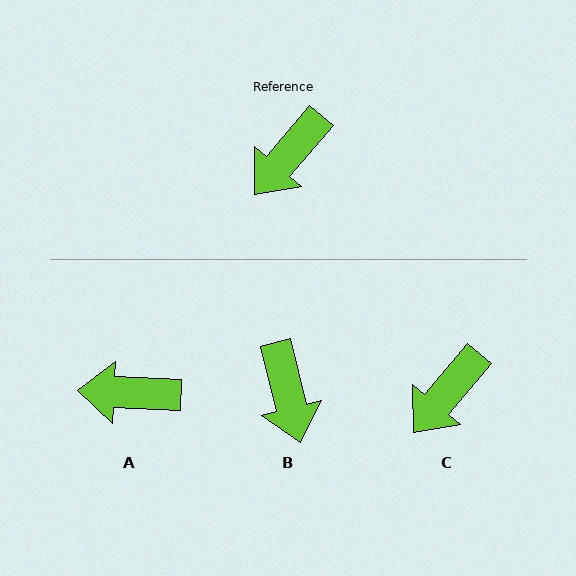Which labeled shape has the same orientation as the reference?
C.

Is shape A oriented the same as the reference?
No, it is off by about 52 degrees.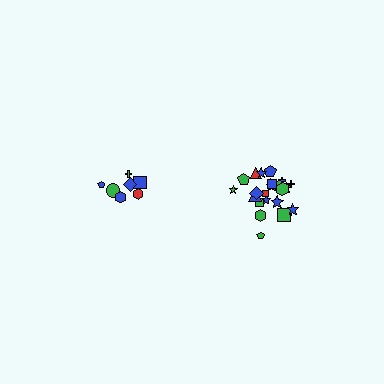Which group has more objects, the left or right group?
The right group.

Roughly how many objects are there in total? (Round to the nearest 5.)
Roughly 30 objects in total.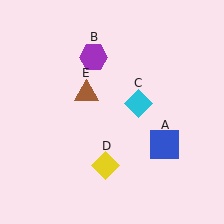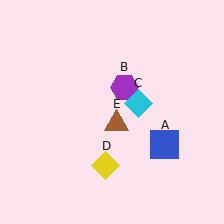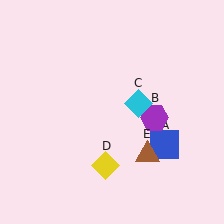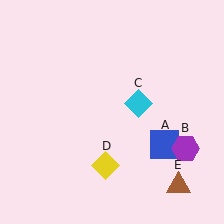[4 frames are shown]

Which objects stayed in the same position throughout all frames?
Blue square (object A) and cyan diamond (object C) and yellow diamond (object D) remained stationary.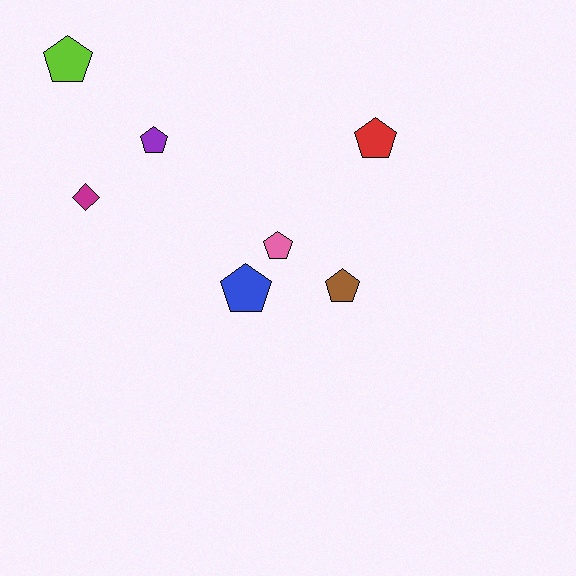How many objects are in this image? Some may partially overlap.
There are 7 objects.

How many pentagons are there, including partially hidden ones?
There are 6 pentagons.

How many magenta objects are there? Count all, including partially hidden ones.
There is 1 magenta object.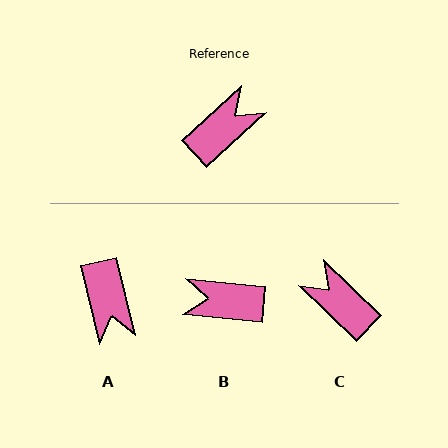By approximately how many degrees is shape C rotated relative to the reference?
Approximately 94 degrees counter-clockwise.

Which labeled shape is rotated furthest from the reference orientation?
B, about 132 degrees away.